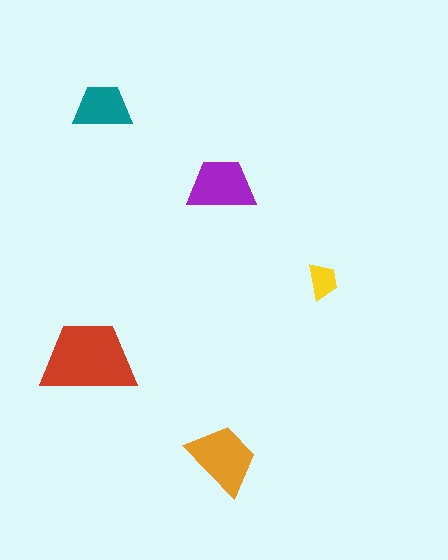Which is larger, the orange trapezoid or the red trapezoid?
The red one.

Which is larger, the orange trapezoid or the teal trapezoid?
The orange one.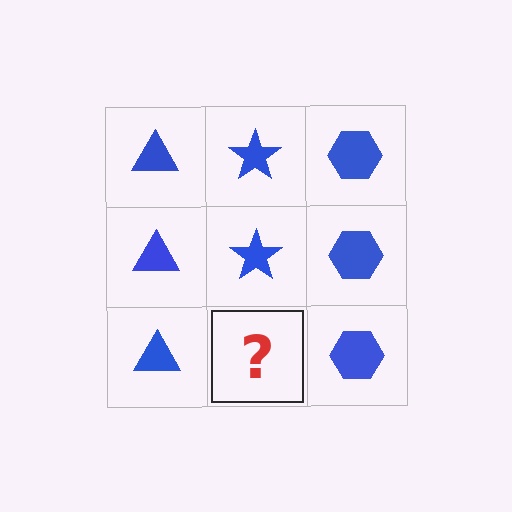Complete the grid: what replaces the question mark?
The question mark should be replaced with a blue star.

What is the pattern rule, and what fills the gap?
The rule is that each column has a consistent shape. The gap should be filled with a blue star.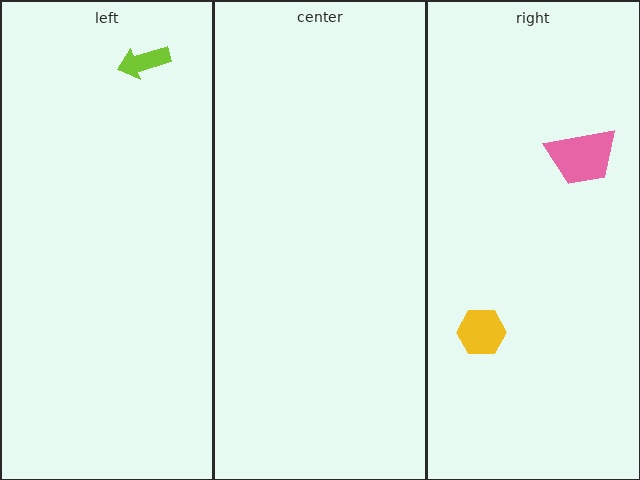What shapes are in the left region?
The lime arrow.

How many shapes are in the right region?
2.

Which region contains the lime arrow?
The left region.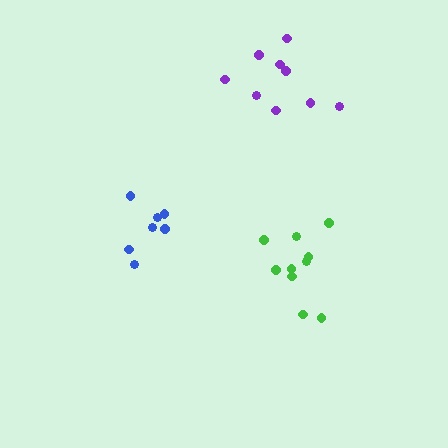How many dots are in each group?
Group 1: 8 dots, Group 2: 9 dots, Group 3: 10 dots (27 total).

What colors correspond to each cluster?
The clusters are colored: blue, purple, green.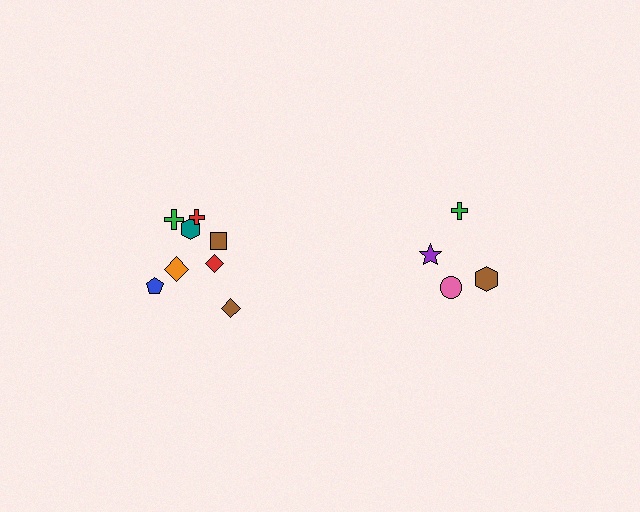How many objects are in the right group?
There are 4 objects.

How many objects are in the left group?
There are 8 objects.